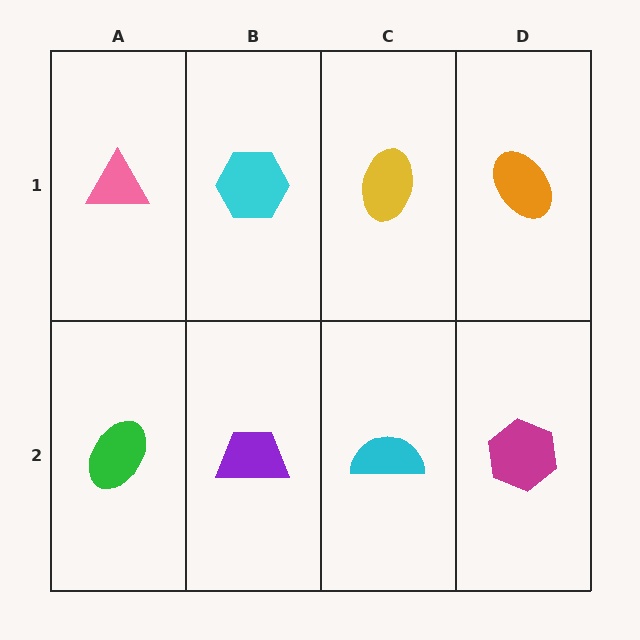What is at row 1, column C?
A yellow ellipse.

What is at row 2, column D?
A magenta hexagon.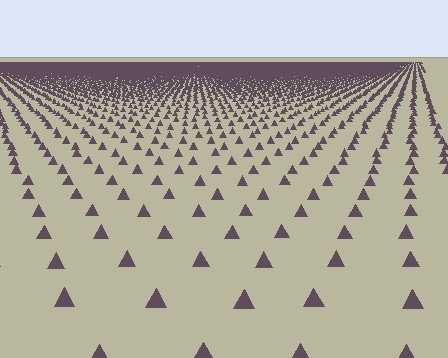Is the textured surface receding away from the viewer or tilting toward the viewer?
The surface is receding away from the viewer. Texture elements get smaller and denser toward the top.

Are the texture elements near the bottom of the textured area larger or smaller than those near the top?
Larger. Near the bottom, elements are closer to the viewer and appear at a bigger on-screen size.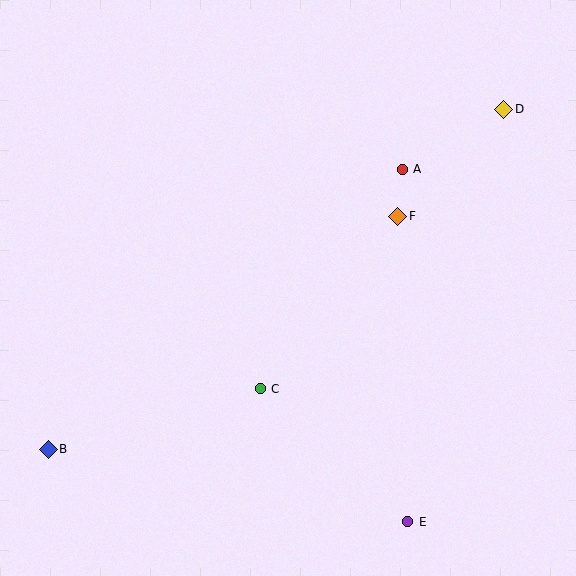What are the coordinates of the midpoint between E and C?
The midpoint between E and C is at (334, 455).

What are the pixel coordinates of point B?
Point B is at (48, 449).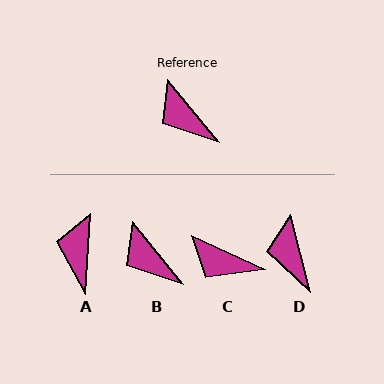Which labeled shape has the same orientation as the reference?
B.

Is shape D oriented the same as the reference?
No, it is off by about 25 degrees.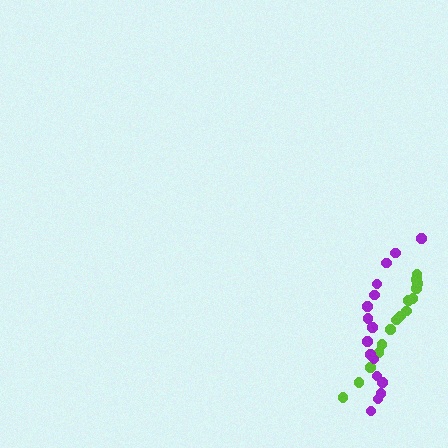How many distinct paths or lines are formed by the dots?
There are 2 distinct paths.